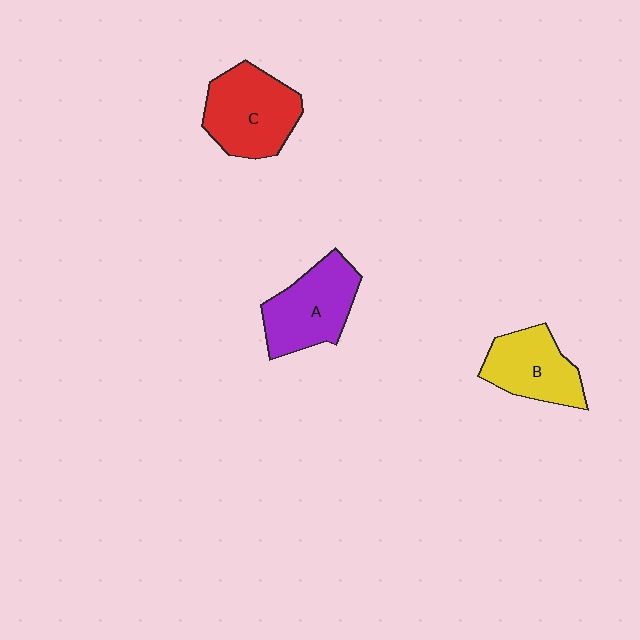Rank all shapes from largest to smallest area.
From largest to smallest: C (red), A (purple), B (yellow).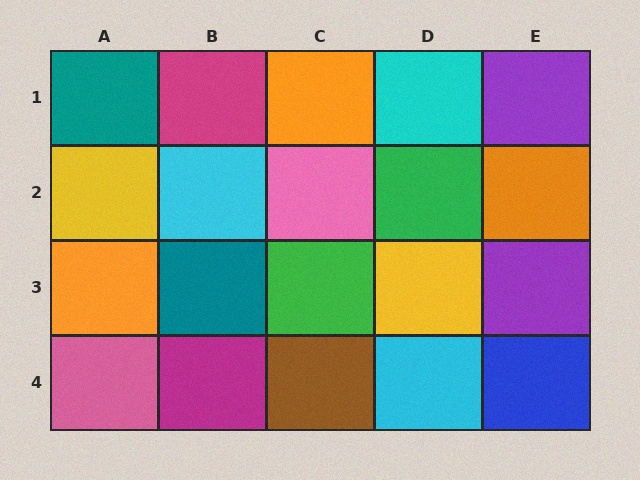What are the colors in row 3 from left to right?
Orange, teal, green, yellow, purple.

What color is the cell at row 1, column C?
Orange.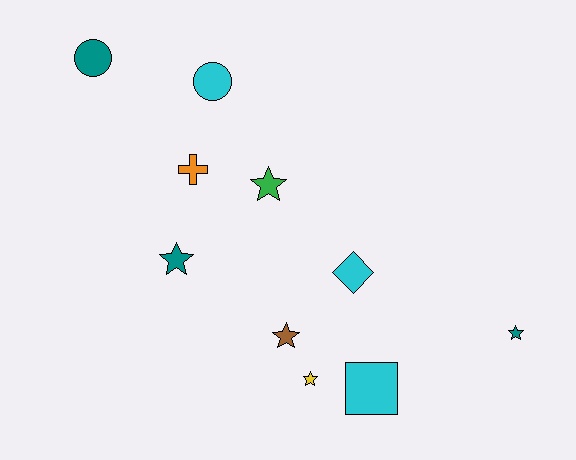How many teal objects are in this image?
There are 3 teal objects.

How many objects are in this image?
There are 10 objects.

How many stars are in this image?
There are 5 stars.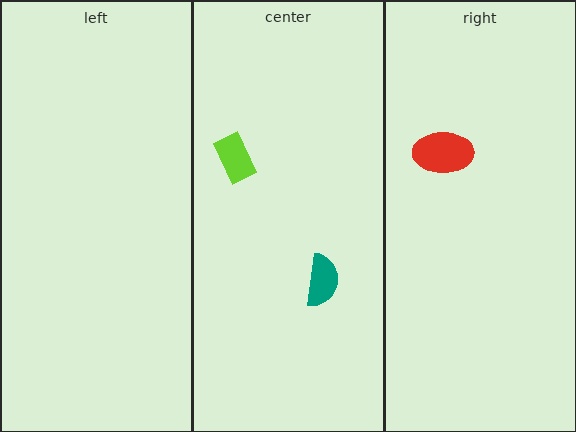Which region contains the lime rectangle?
The center region.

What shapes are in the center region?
The lime rectangle, the teal semicircle.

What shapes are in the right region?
The red ellipse.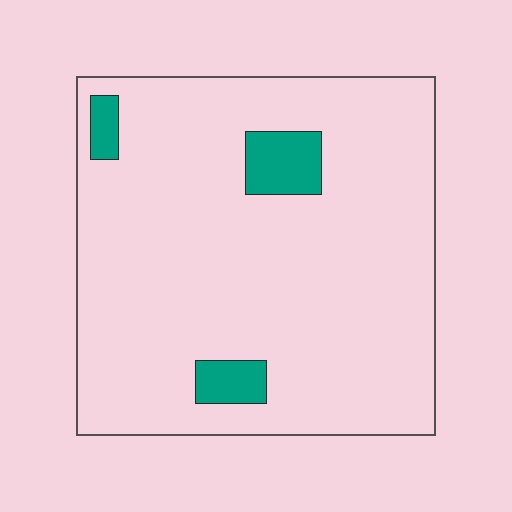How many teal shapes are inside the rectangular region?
3.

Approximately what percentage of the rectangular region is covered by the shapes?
Approximately 10%.